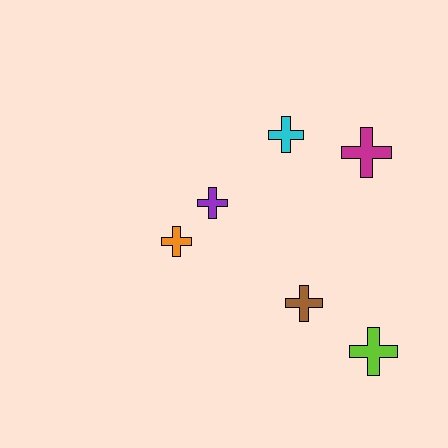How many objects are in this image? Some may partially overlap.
There are 6 objects.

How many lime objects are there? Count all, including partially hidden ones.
There is 1 lime object.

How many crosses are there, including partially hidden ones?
There are 6 crosses.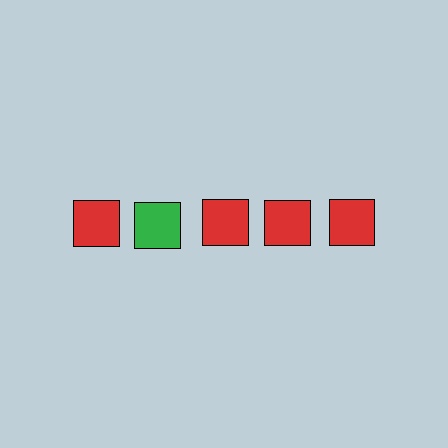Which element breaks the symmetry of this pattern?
The green square in the top row, second from left column breaks the symmetry. All other shapes are red squares.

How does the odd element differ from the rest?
It has a different color: green instead of red.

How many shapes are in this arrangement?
There are 5 shapes arranged in a grid pattern.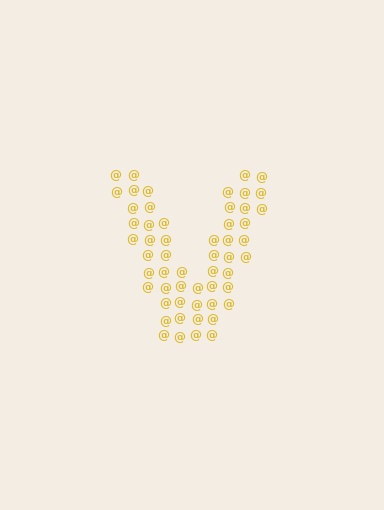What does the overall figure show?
The overall figure shows the letter V.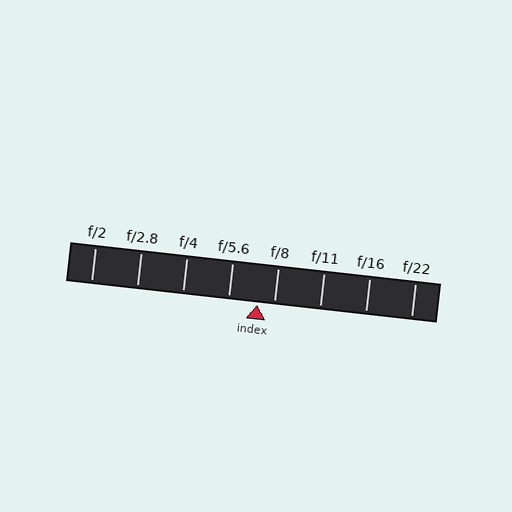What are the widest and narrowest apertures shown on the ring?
The widest aperture shown is f/2 and the narrowest is f/22.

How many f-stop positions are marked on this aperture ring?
There are 8 f-stop positions marked.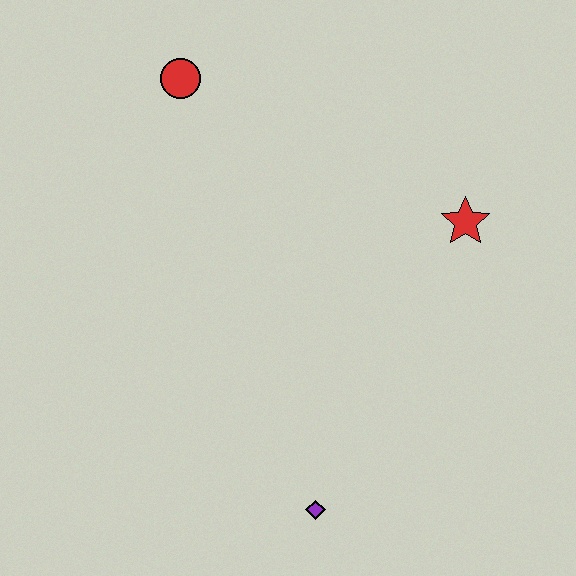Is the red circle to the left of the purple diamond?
Yes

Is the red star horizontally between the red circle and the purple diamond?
No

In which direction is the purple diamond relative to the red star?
The purple diamond is below the red star.